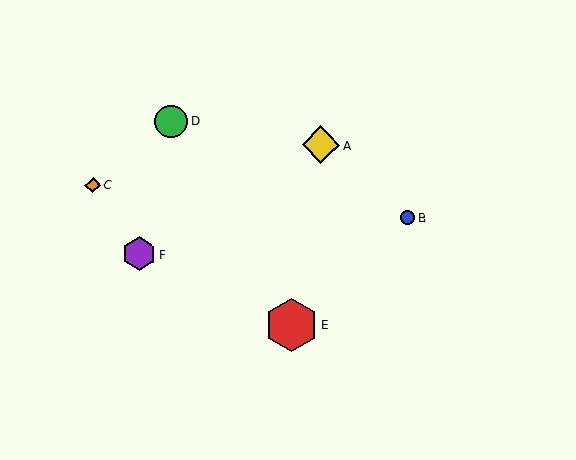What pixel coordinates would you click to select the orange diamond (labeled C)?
Click at (93, 185) to select the orange diamond C.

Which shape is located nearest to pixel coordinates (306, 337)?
The red hexagon (labeled E) at (292, 325) is nearest to that location.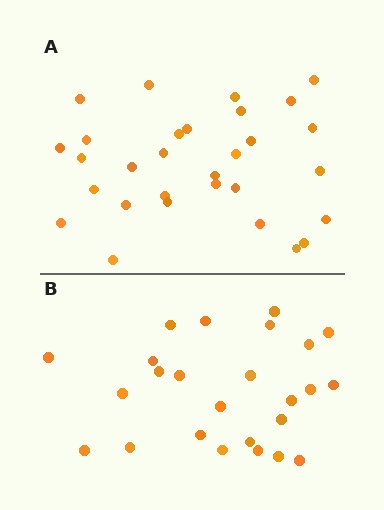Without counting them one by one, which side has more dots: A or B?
Region A (the top region) has more dots.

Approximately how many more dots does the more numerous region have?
Region A has about 5 more dots than region B.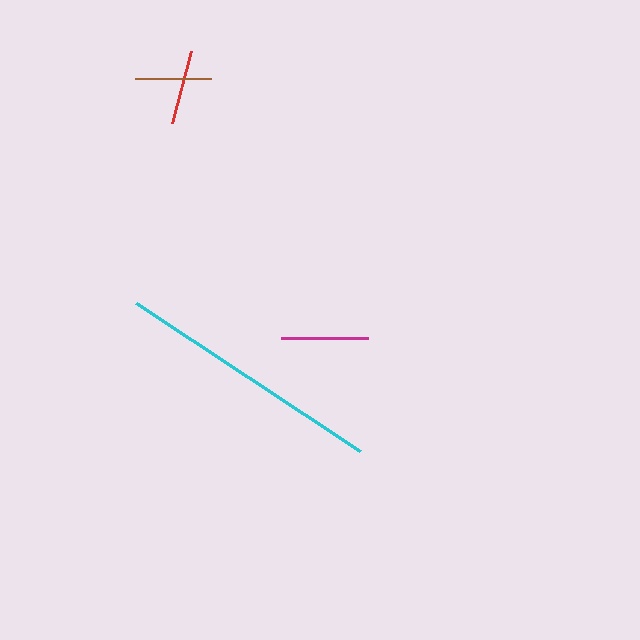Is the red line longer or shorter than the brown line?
The brown line is longer than the red line.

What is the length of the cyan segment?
The cyan segment is approximately 269 pixels long.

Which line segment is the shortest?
The red line is the shortest at approximately 74 pixels.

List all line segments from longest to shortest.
From longest to shortest: cyan, magenta, brown, red.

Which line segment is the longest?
The cyan line is the longest at approximately 269 pixels.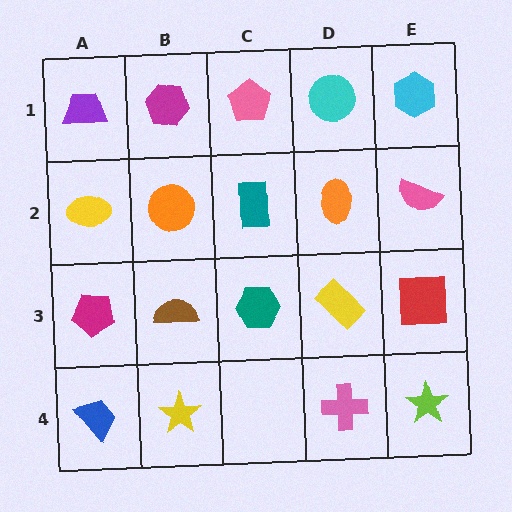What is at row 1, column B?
A magenta hexagon.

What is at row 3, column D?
A yellow rectangle.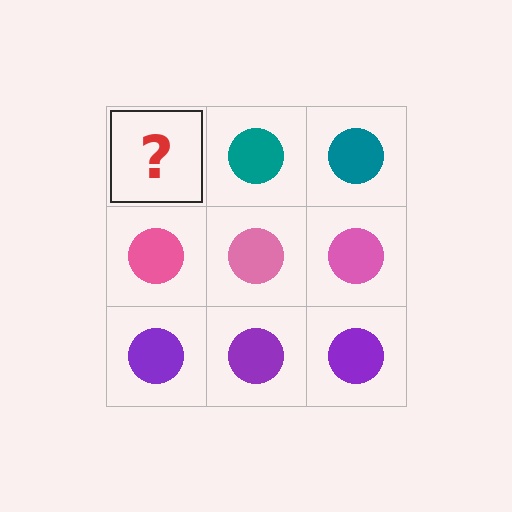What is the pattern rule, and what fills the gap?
The rule is that each row has a consistent color. The gap should be filled with a teal circle.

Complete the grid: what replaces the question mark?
The question mark should be replaced with a teal circle.